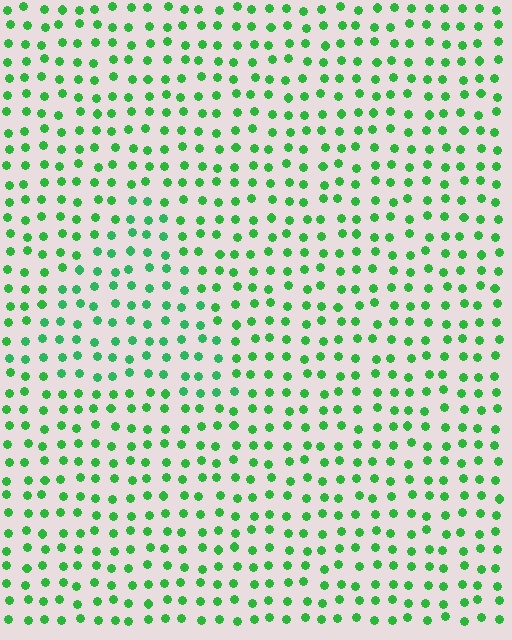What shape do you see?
I see a triangle.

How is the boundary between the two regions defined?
The boundary is defined purely by a slight shift in hue (about 16 degrees). Spacing, size, and orientation are identical on both sides.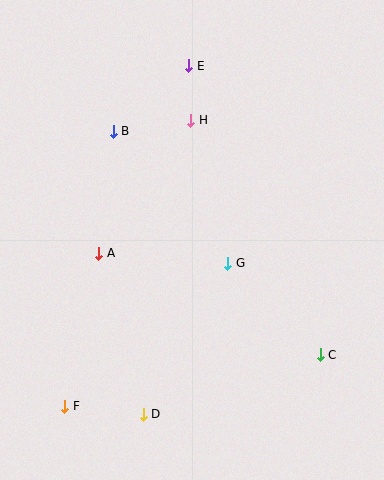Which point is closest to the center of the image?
Point G at (228, 263) is closest to the center.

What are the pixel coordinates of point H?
Point H is at (191, 120).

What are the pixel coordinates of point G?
Point G is at (228, 263).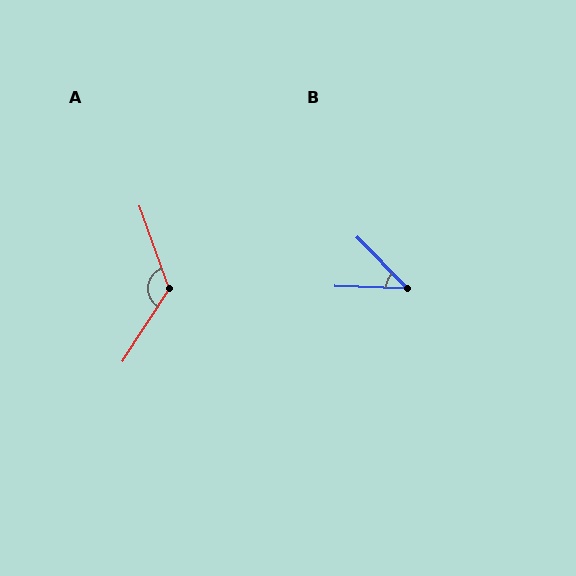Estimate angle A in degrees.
Approximately 127 degrees.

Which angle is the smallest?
B, at approximately 43 degrees.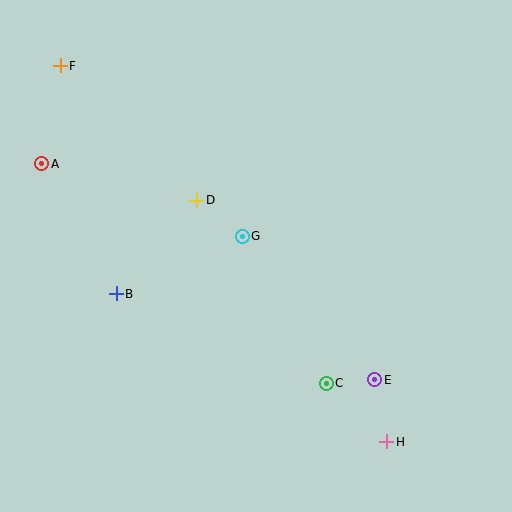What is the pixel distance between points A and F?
The distance between A and F is 100 pixels.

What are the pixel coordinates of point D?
Point D is at (197, 200).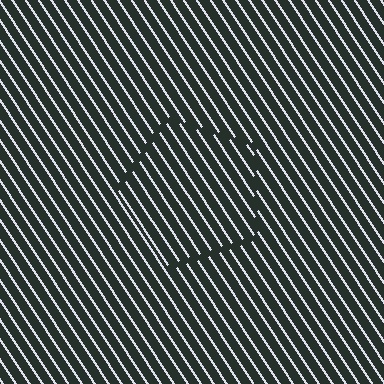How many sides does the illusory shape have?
5 sides — the line-ends trace a pentagon.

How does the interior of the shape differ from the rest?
The interior of the shape contains the same grating, shifted by half a period — the contour is defined by the phase discontinuity where line-ends from the inner and outer gratings abut.